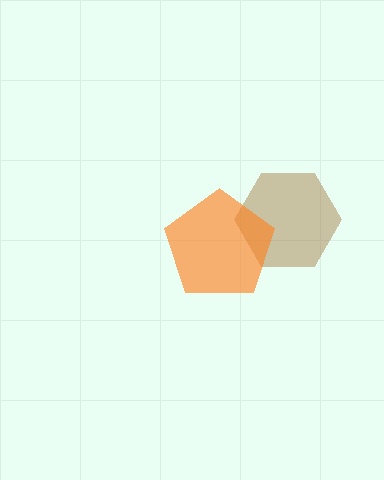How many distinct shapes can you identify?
There are 2 distinct shapes: a brown hexagon, an orange pentagon.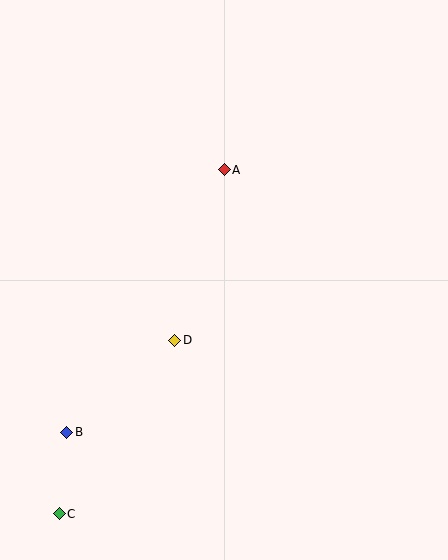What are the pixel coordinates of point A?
Point A is at (224, 170).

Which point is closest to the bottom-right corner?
Point D is closest to the bottom-right corner.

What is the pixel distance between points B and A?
The distance between B and A is 306 pixels.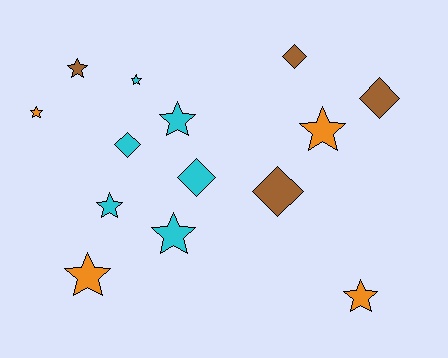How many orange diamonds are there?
There are no orange diamonds.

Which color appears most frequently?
Cyan, with 6 objects.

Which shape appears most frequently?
Star, with 9 objects.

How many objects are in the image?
There are 14 objects.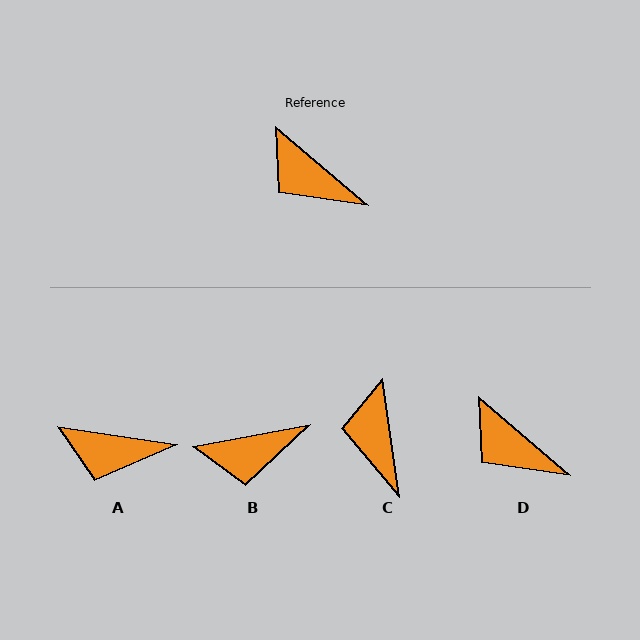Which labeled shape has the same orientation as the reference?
D.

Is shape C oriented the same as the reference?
No, it is off by about 42 degrees.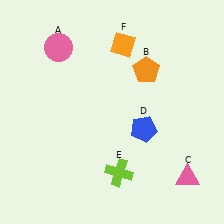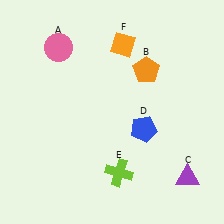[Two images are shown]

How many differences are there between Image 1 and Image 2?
There is 1 difference between the two images.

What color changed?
The triangle (C) changed from pink in Image 1 to purple in Image 2.